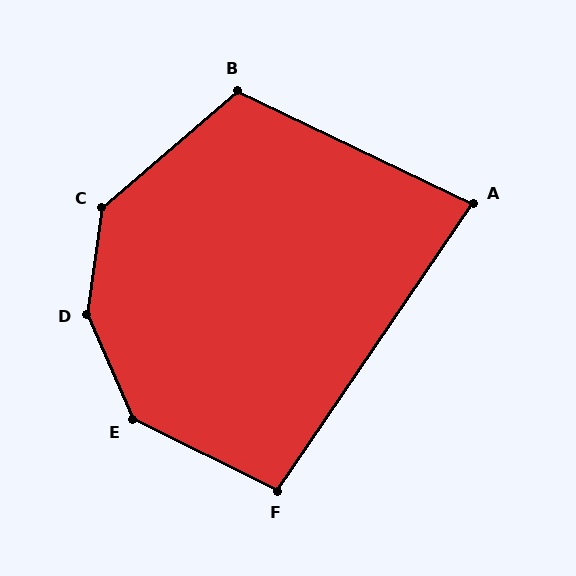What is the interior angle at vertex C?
Approximately 138 degrees (obtuse).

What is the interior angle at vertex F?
Approximately 98 degrees (obtuse).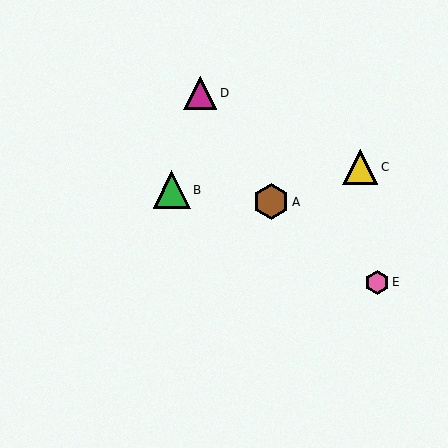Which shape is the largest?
The green triangle (labeled B) is the largest.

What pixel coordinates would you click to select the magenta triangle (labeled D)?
Click at (200, 93) to select the magenta triangle D.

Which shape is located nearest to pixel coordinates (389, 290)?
The pink hexagon (labeled E) at (377, 282) is nearest to that location.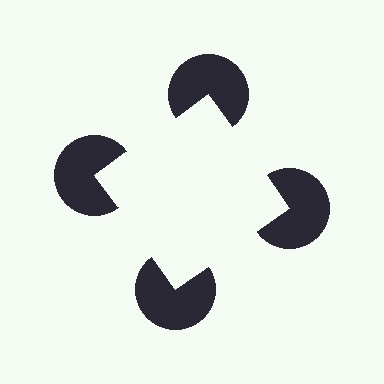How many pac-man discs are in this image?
There are 4 — one at each vertex of the illusory square.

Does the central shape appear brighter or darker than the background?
It typically appears slightly brighter than the background, even though no actual brightness change is drawn.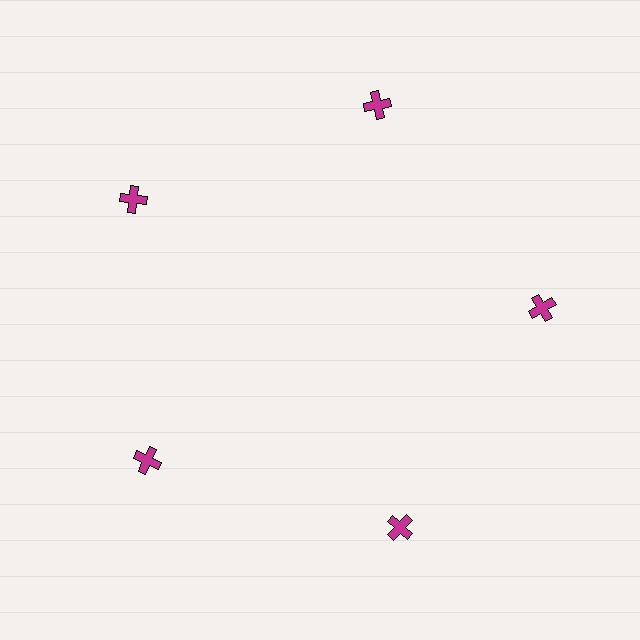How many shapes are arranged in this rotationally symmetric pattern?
There are 5 shapes, arranged in 5 groups of 1.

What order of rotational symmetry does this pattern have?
This pattern has 5-fold rotational symmetry.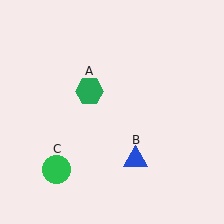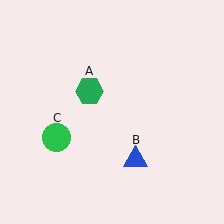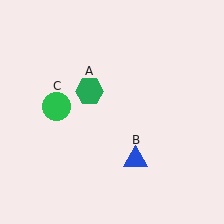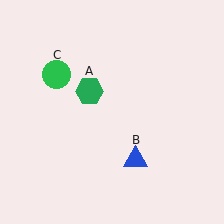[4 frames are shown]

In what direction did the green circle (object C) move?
The green circle (object C) moved up.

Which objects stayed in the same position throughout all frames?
Green hexagon (object A) and blue triangle (object B) remained stationary.